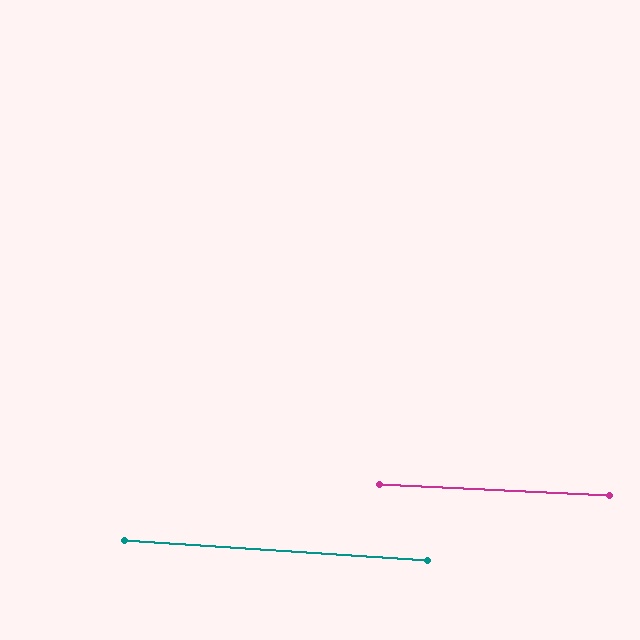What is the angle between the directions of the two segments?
Approximately 1 degree.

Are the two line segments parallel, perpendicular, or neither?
Parallel — their directions differ by only 1.0°.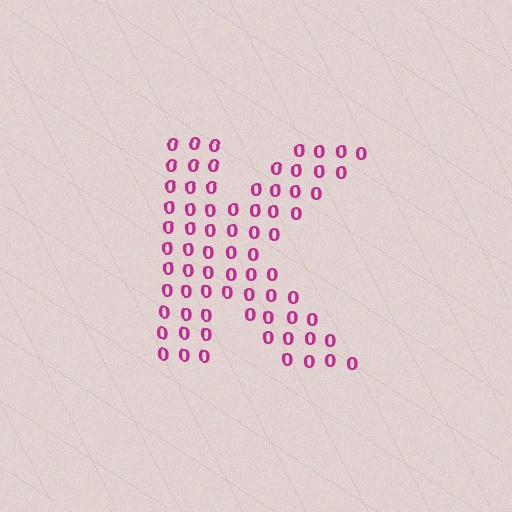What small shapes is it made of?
It is made of small digit 0's.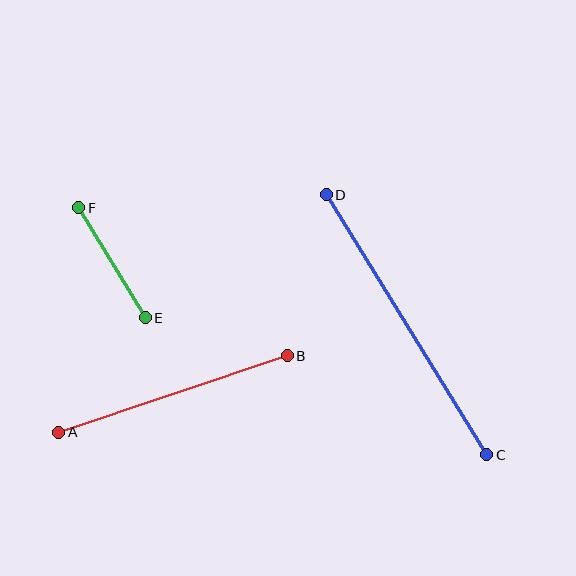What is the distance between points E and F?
The distance is approximately 128 pixels.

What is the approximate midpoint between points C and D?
The midpoint is at approximately (407, 325) pixels.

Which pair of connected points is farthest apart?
Points C and D are farthest apart.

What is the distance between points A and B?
The distance is approximately 241 pixels.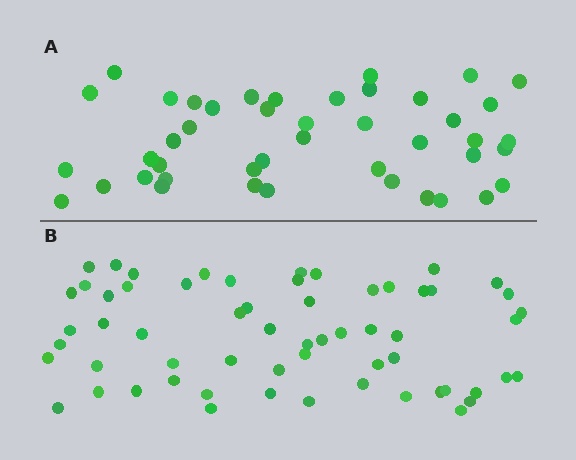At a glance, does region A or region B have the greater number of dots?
Region B (the bottom region) has more dots.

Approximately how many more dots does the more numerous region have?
Region B has approximately 15 more dots than region A.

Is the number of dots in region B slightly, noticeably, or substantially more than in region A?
Region B has noticeably more, but not dramatically so. The ratio is roughly 1.4 to 1.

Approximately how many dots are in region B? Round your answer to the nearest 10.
About 60 dots.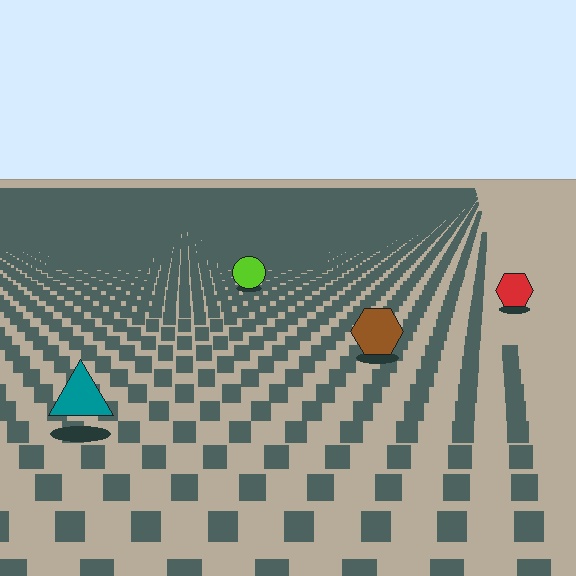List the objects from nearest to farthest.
From nearest to farthest: the teal triangle, the brown hexagon, the red hexagon, the lime circle.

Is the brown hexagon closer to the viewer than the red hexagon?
Yes. The brown hexagon is closer — you can tell from the texture gradient: the ground texture is coarser near it.